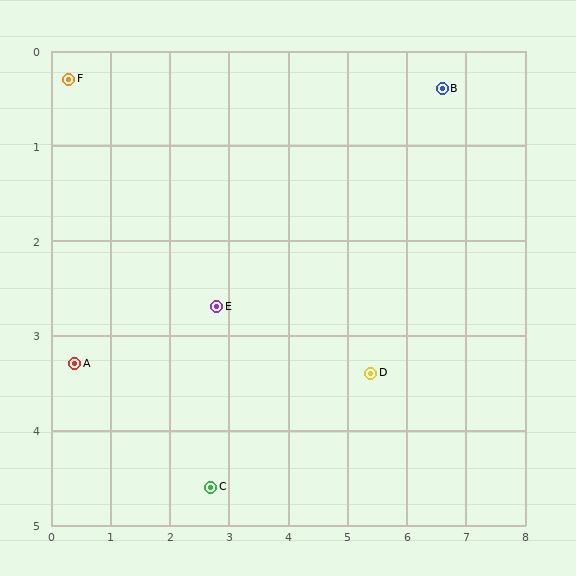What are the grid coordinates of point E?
Point E is at approximately (2.8, 2.7).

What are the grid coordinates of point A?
Point A is at approximately (0.4, 3.3).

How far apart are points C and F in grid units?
Points C and F are about 4.9 grid units apart.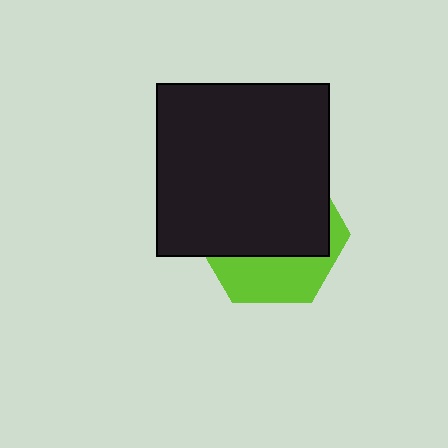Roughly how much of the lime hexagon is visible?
A small part of it is visible (roughly 34%).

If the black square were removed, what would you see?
You would see the complete lime hexagon.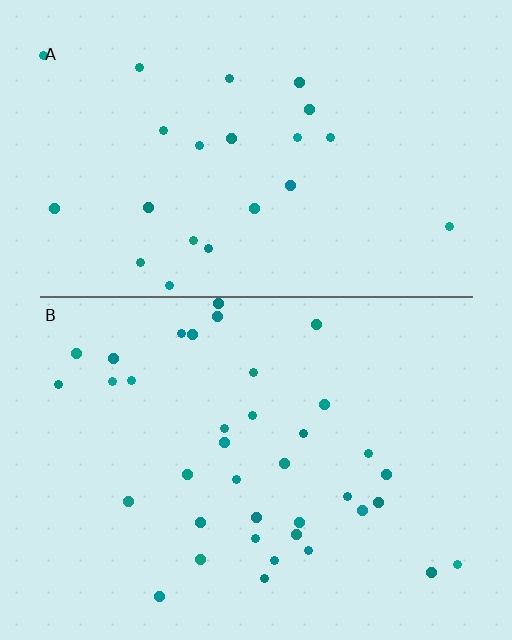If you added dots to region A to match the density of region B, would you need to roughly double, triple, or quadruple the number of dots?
Approximately double.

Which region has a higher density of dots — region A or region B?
B (the bottom).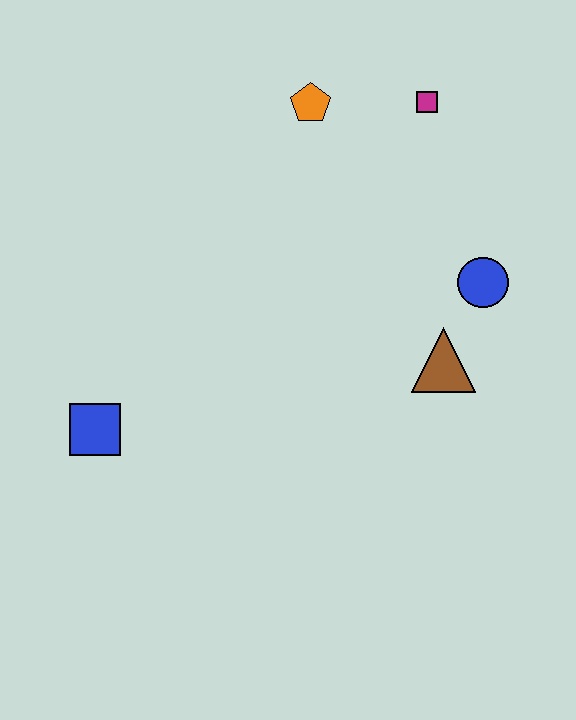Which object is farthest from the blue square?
The magenta square is farthest from the blue square.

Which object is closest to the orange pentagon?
The magenta square is closest to the orange pentagon.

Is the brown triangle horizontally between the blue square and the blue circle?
Yes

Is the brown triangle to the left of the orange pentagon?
No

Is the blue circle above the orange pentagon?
No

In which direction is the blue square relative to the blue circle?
The blue square is to the left of the blue circle.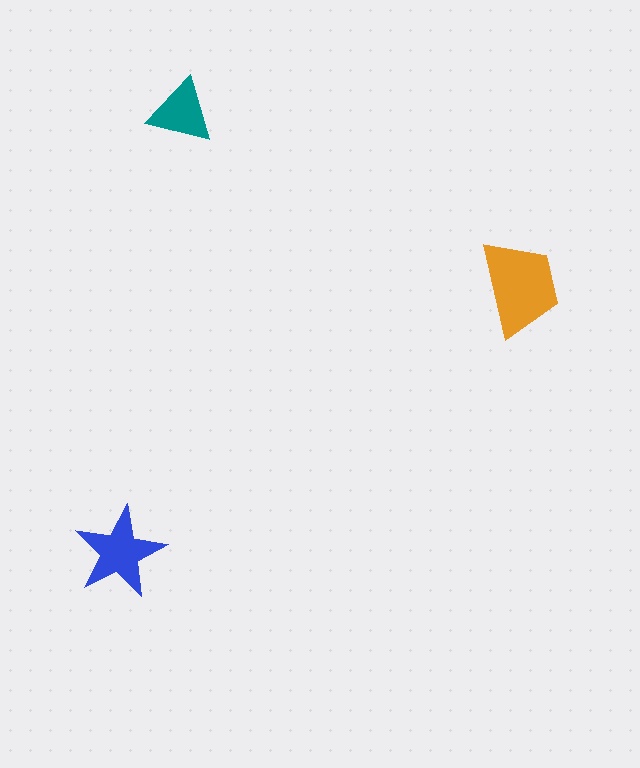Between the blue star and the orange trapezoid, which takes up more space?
The orange trapezoid.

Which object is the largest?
The orange trapezoid.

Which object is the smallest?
The teal triangle.